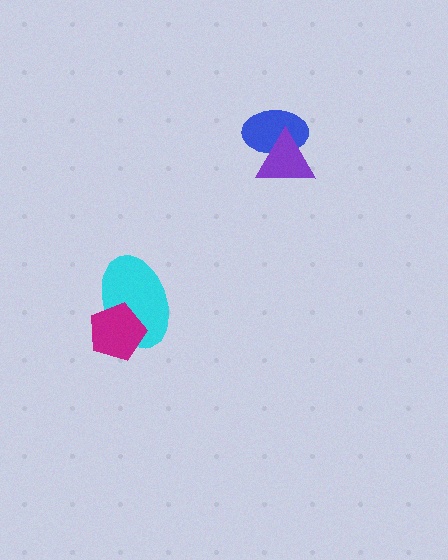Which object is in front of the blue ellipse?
The purple triangle is in front of the blue ellipse.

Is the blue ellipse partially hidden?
Yes, it is partially covered by another shape.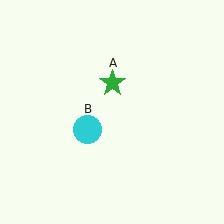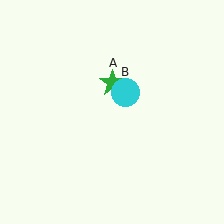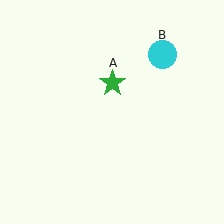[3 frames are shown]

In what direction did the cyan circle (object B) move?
The cyan circle (object B) moved up and to the right.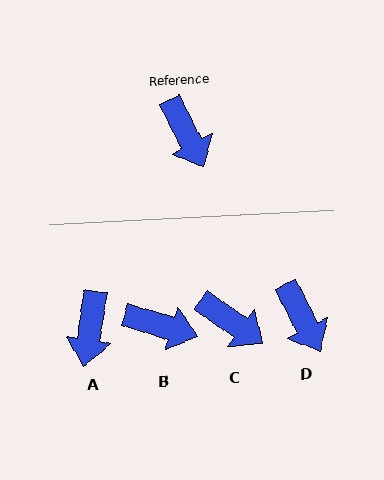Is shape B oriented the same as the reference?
No, it is off by about 46 degrees.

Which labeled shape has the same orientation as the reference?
D.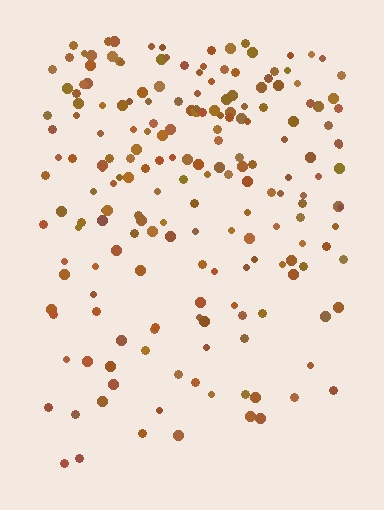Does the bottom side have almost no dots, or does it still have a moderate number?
Still a moderate number, just noticeably fewer than the top.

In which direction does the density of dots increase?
From bottom to top, with the top side densest.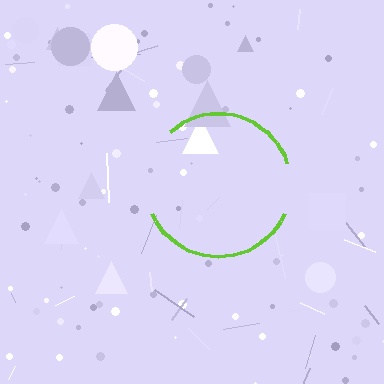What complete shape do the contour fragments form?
The contour fragments form a circle.